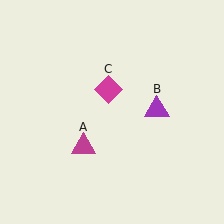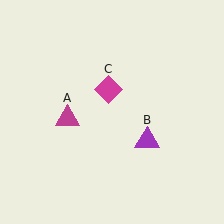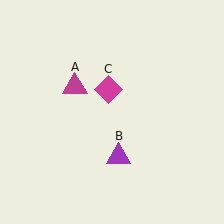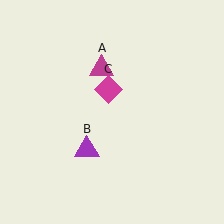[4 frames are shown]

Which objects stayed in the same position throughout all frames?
Magenta diamond (object C) remained stationary.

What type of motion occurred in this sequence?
The magenta triangle (object A), purple triangle (object B) rotated clockwise around the center of the scene.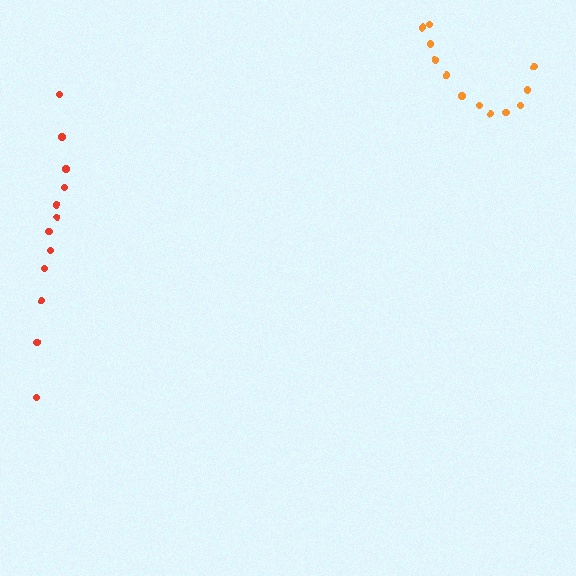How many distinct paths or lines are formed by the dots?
There are 2 distinct paths.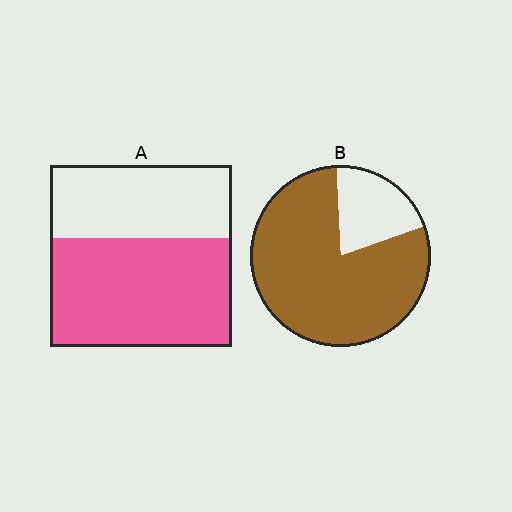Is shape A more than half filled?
Yes.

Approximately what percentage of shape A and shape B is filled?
A is approximately 60% and B is approximately 80%.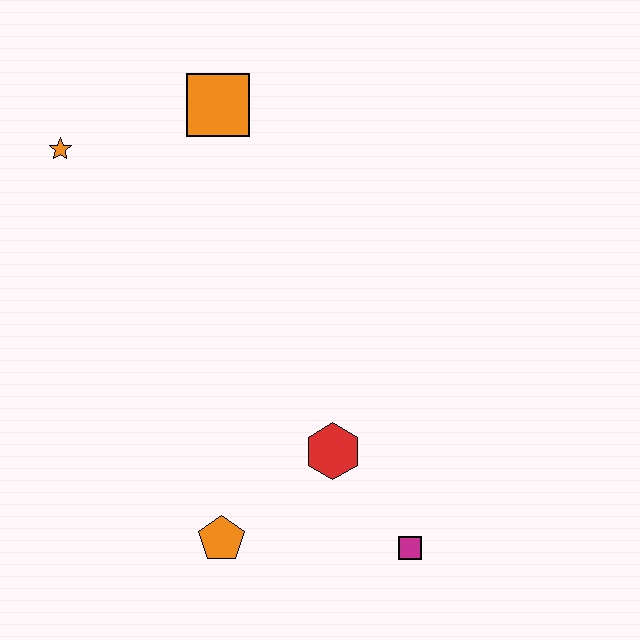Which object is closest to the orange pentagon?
The red hexagon is closest to the orange pentagon.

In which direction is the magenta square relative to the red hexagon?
The magenta square is below the red hexagon.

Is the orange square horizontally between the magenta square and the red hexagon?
No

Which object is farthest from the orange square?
The magenta square is farthest from the orange square.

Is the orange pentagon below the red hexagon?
Yes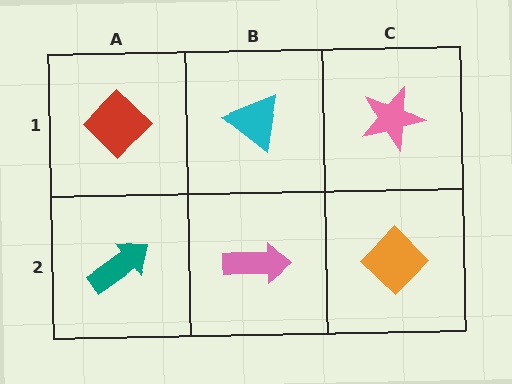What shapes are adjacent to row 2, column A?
A red diamond (row 1, column A), a pink arrow (row 2, column B).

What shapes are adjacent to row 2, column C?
A pink star (row 1, column C), a pink arrow (row 2, column B).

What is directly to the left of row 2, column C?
A pink arrow.